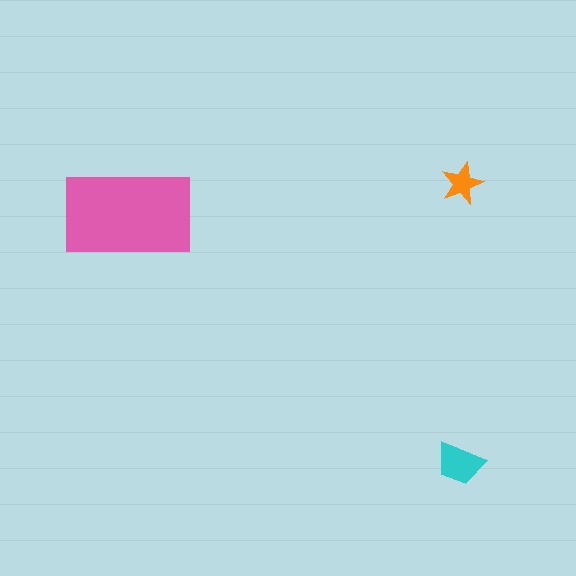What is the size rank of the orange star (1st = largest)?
3rd.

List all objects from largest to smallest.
The pink rectangle, the cyan trapezoid, the orange star.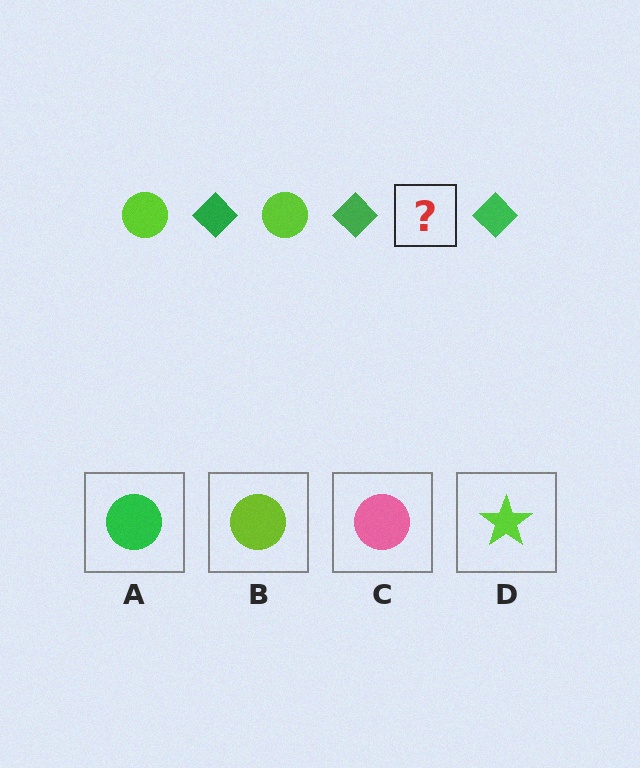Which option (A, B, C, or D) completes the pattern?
B.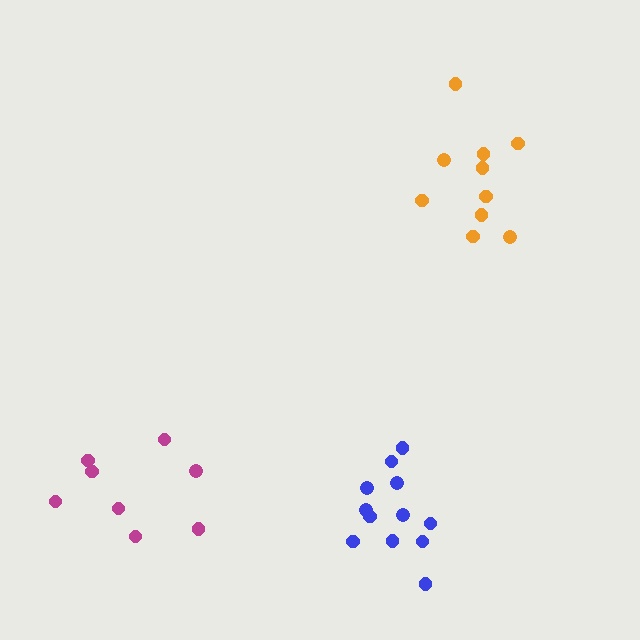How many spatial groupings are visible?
There are 3 spatial groupings.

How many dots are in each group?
Group 1: 10 dots, Group 2: 12 dots, Group 3: 8 dots (30 total).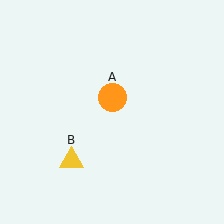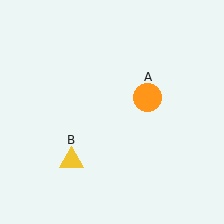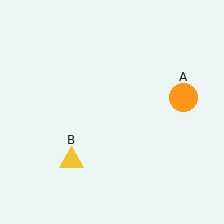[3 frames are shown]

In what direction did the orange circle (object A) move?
The orange circle (object A) moved right.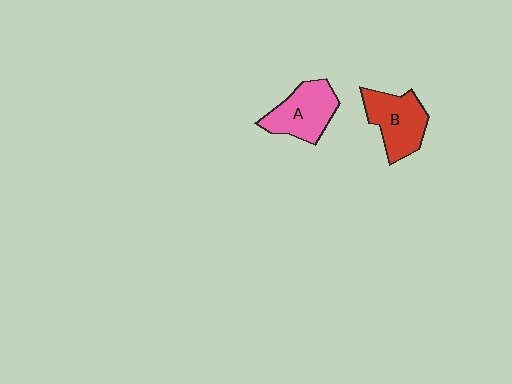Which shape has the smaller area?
Shape A (pink).